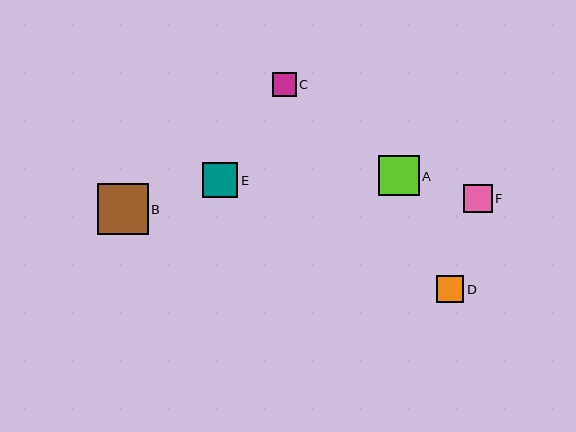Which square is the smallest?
Square C is the smallest with a size of approximately 24 pixels.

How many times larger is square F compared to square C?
Square F is approximately 1.2 times the size of square C.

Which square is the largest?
Square B is the largest with a size of approximately 51 pixels.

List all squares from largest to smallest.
From largest to smallest: B, A, E, F, D, C.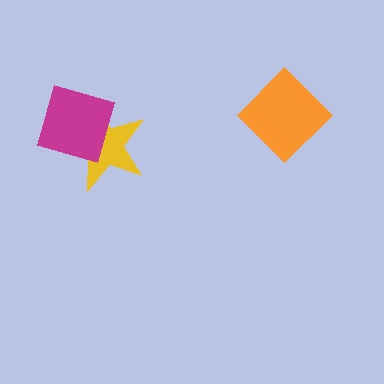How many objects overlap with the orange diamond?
0 objects overlap with the orange diamond.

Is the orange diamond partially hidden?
No, no other shape covers it.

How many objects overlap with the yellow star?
1 object overlaps with the yellow star.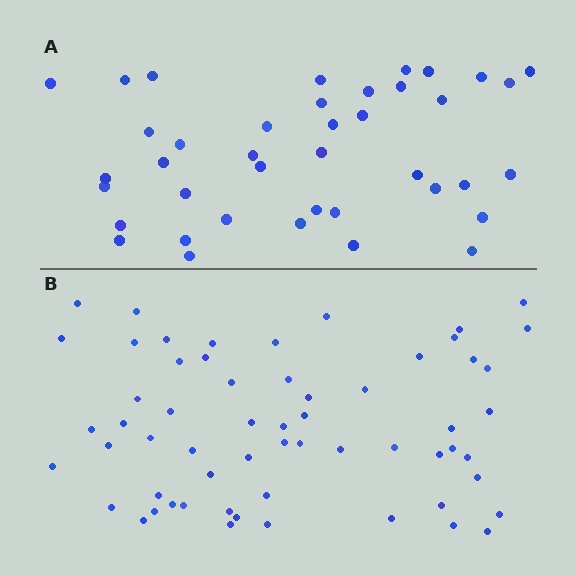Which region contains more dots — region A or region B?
Region B (the bottom region) has more dots.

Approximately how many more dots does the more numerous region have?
Region B has approximately 20 more dots than region A.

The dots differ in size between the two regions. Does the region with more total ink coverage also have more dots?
No. Region A has more total ink coverage because its dots are larger, but region B actually contains more individual dots. Total area can be misleading — the number of items is what matters here.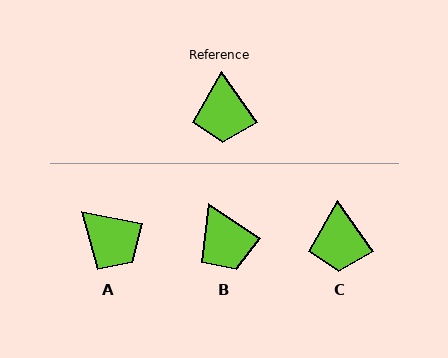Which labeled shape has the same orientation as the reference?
C.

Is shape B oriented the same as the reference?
No, it is off by about 22 degrees.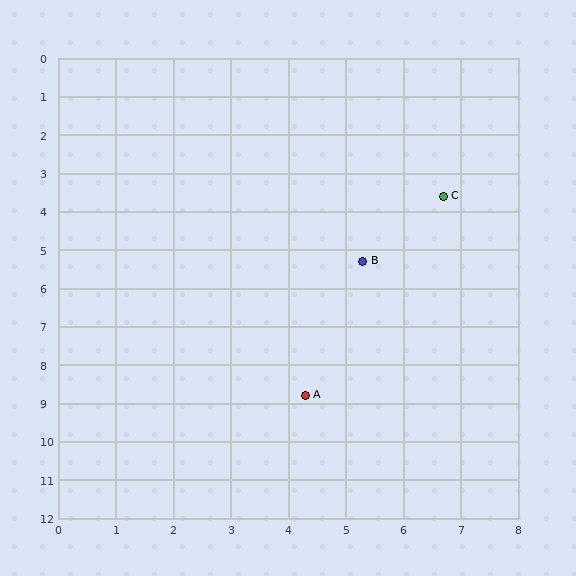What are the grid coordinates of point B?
Point B is at approximately (5.3, 5.3).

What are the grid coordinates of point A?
Point A is at approximately (4.3, 8.8).